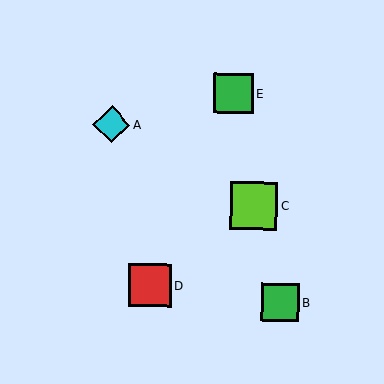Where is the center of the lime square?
The center of the lime square is at (254, 206).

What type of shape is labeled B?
Shape B is a green square.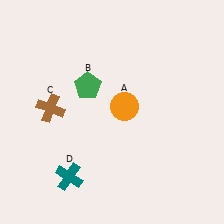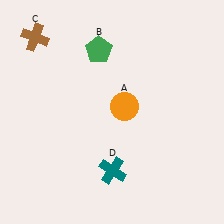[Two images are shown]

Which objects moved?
The objects that moved are: the green pentagon (B), the brown cross (C), the teal cross (D).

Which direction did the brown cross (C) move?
The brown cross (C) moved up.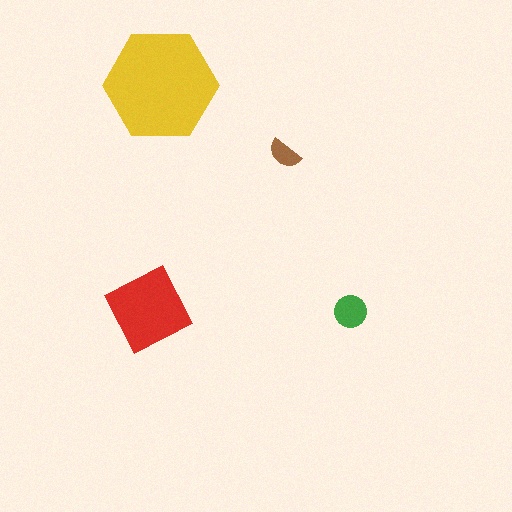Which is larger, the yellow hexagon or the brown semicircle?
The yellow hexagon.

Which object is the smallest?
The brown semicircle.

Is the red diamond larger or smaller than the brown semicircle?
Larger.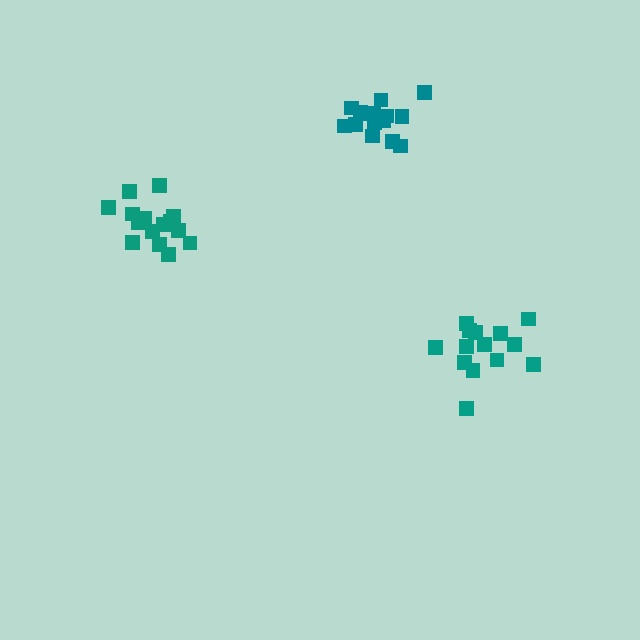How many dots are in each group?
Group 1: 15 dots, Group 2: 15 dots, Group 3: 15 dots (45 total).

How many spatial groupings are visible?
There are 3 spatial groupings.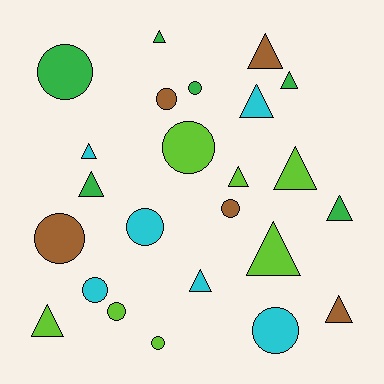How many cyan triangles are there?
There are 3 cyan triangles.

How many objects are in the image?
There are 24 objects.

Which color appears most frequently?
Lime, with 7 objects.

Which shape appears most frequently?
Triangle, with 13 objects.